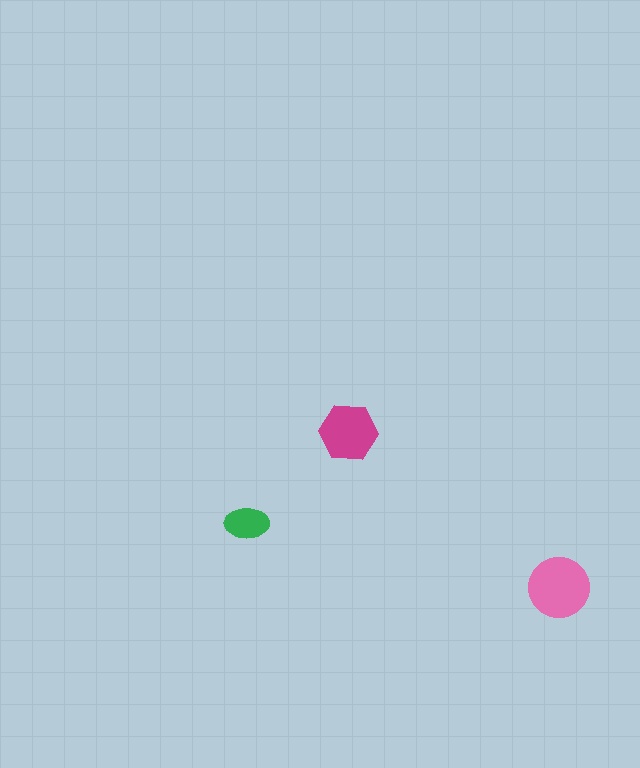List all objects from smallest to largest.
The green ellipse, the magenta hexagon, the pink circle.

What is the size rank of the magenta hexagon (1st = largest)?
2nd.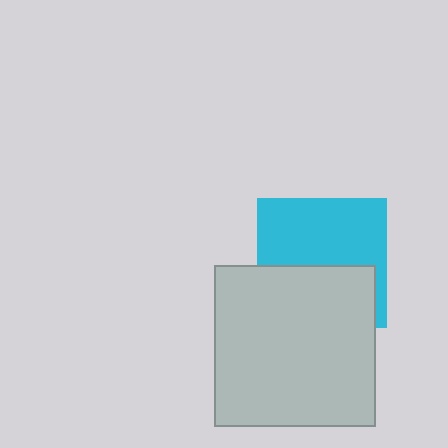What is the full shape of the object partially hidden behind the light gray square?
The partially hidden object is a cyan square.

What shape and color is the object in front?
The object in front is a light gray square.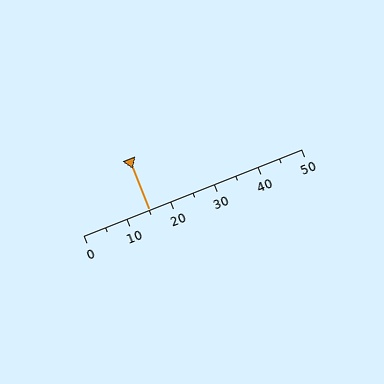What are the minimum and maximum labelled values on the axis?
The axis runs from 0 to 50.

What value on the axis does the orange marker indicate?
The marker indicates approximately 15.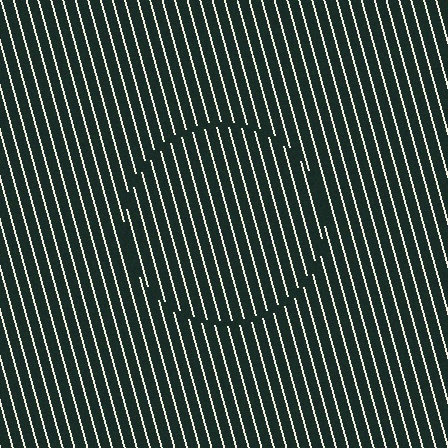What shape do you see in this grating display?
An illusory circle. The interior of the shape contains the same grating, shifted by half a period — the contour is defined by the phase discontinuity where line-ends from the inner and outer gratings abut.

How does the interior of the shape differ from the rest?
The interior of the shape contains the same grating, shifted by half a period — the contour is defined by the phase discontinuity where line-ends from the inner and outer gratings abut.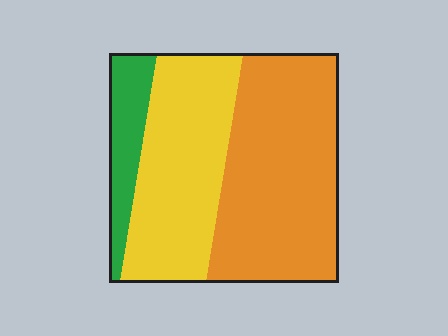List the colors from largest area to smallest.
From largest to smallest: orange, yellow, green.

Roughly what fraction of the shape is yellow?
Yellow takes up about three eighths (3/8) of the shape.